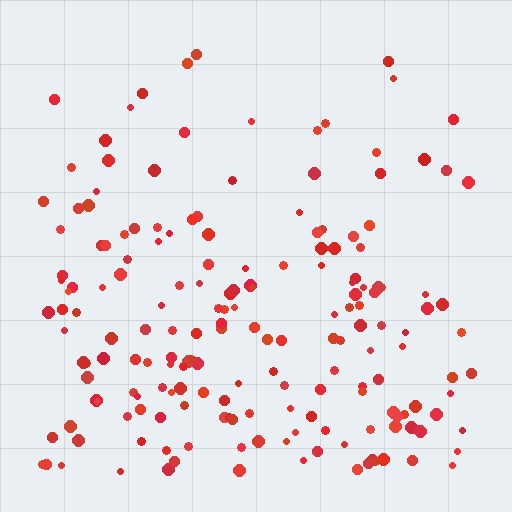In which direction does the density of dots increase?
From top to bottom, with the bottom side densest.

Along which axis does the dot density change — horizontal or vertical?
Vertical.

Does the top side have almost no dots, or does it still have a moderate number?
Still a moderate number, just noticeably fewer than the bottom.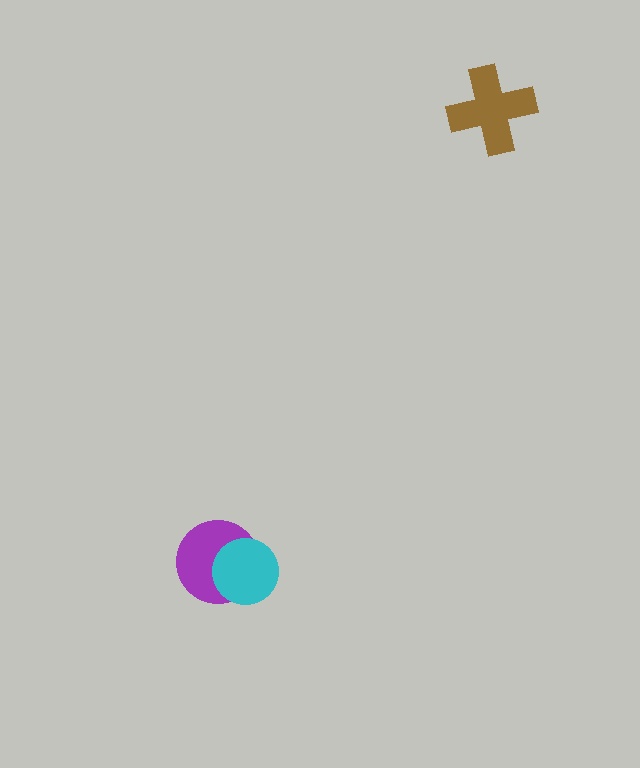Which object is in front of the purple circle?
The cyan circle is in front of the purple circle.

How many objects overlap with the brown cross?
0 objects overlap with the brown cross.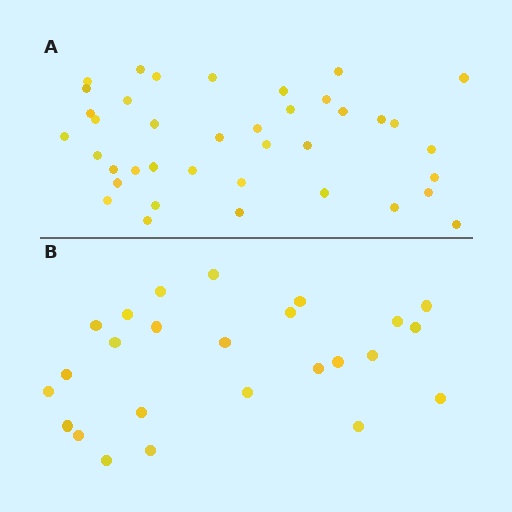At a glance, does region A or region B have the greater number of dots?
Region A (the top region) has more dots.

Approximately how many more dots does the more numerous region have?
Region A has approximately 15 more dots than region B.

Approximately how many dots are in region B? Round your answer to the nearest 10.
About 20 dots. (The exact count is 25, which rounds to 20.)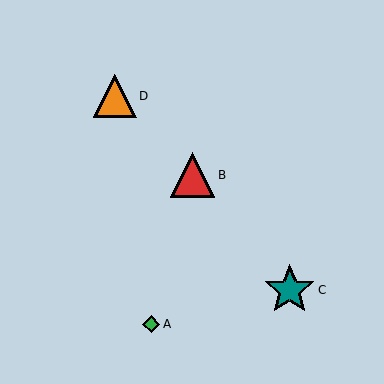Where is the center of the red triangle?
The center of the red triangle is at (193, 175).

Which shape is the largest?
The teal star (labeled C) is the largest.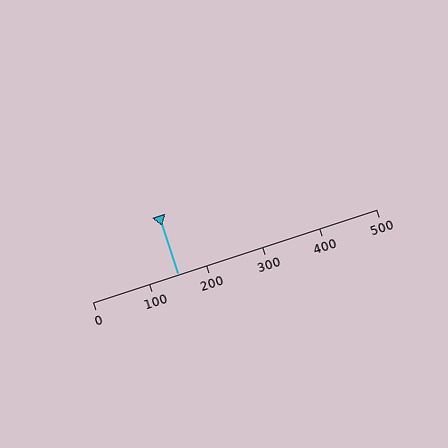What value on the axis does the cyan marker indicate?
The marker indicates approximately 150.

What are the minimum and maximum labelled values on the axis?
The axis runs from 0 to 500.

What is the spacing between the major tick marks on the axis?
The major ticks are spaced 100 apart.